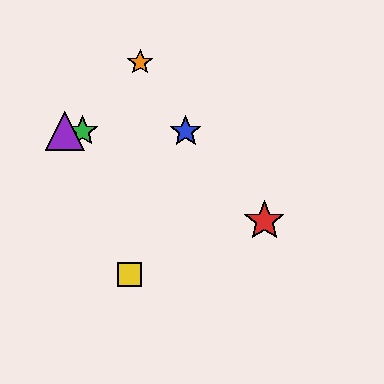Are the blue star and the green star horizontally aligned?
Yes, both are at y≈131.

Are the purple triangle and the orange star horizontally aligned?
No, the purple triangle is at y≈131 and the orange star is at y≈62.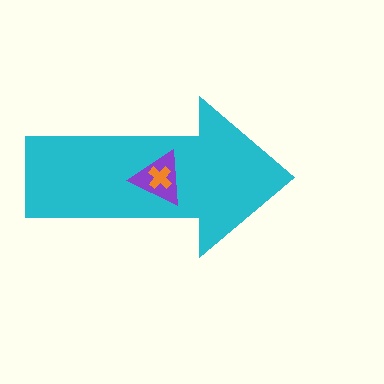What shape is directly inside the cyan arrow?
The purple triangle.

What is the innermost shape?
The orange cross.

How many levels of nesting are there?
3.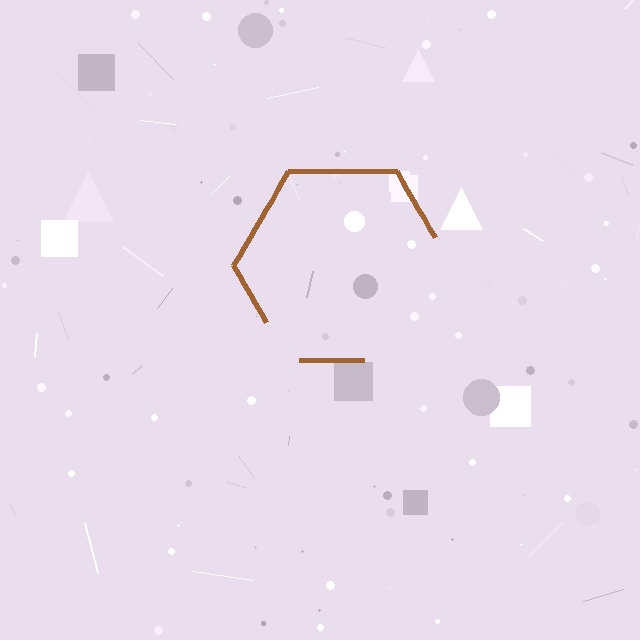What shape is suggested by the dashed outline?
The dashed outline suggests a hexagon.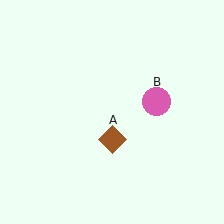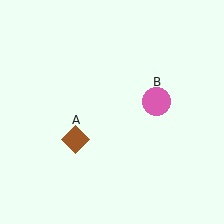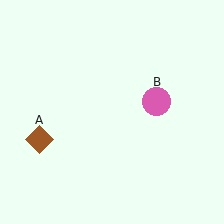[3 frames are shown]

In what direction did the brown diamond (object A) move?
The brown diamond (object A) moved left.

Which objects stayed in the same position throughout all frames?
Pink circle (object B) remained stationary.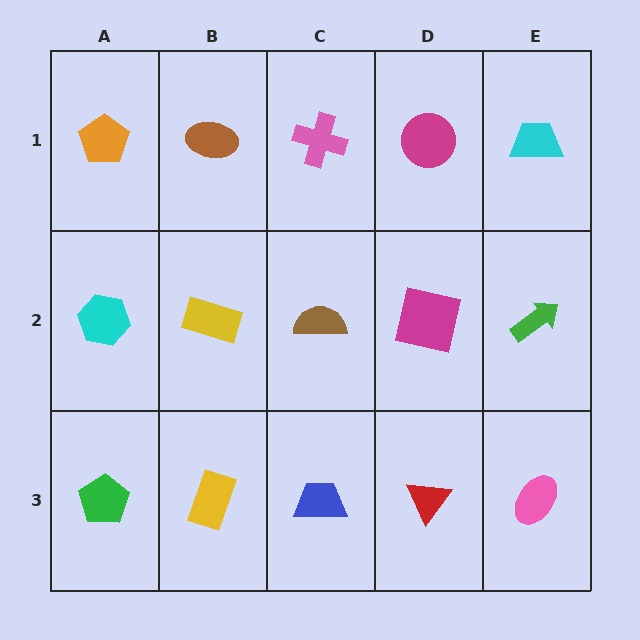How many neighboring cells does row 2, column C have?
4.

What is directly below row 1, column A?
A cyan hexagon.